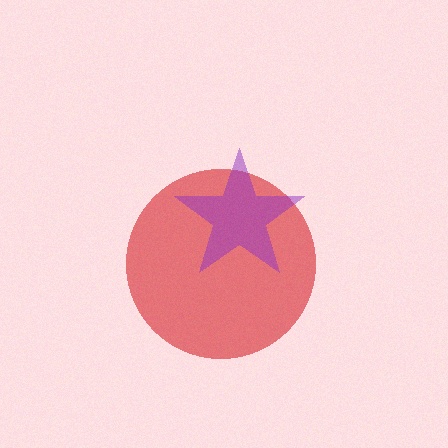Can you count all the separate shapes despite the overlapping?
Yes, there are 2 separate shapes.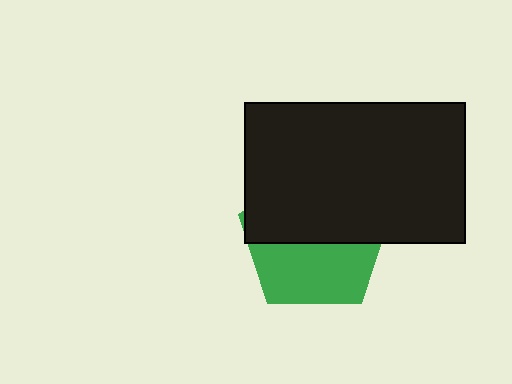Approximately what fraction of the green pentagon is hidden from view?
Roughly 55% of the green pentagon is hidden behind the black rectangle.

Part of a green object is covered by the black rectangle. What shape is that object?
It is a pentagon.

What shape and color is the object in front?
The object in front is a black rectangle.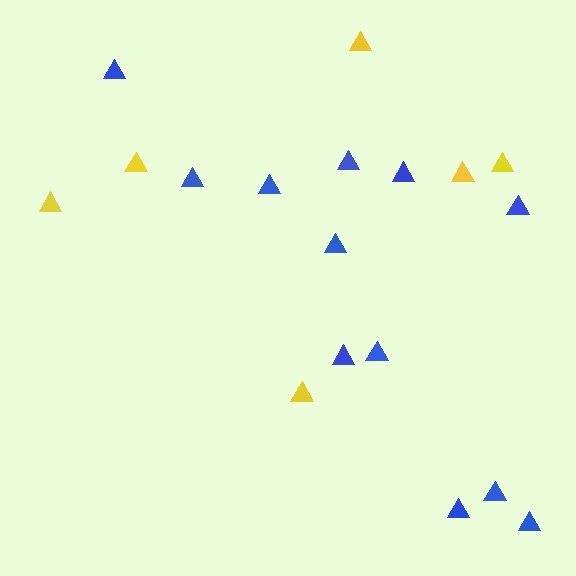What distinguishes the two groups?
There are 2 groups: one group of blue triangles (12) and one group of yellow triangles (6).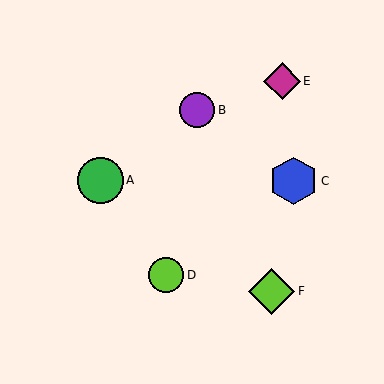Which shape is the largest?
The blue hexagon (labeled C) is the largest.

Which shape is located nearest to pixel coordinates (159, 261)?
The lime circle (labeled D) at (166, 275) is nearest to that location.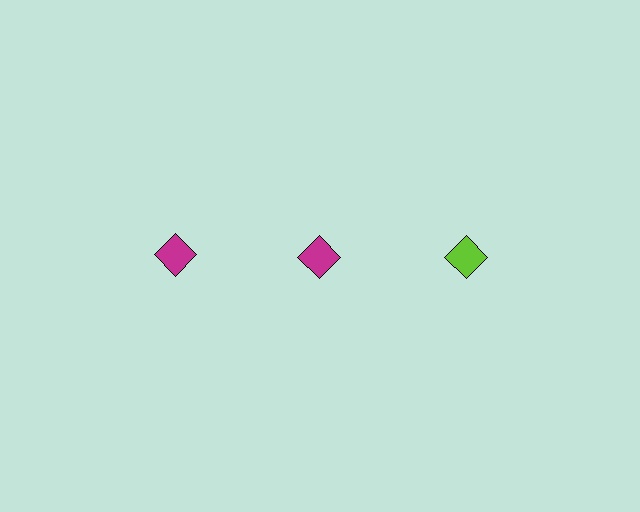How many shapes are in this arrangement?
There are 3 shapes arranged in a grid pattern.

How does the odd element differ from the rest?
It has a different color: lime instead of magenta.